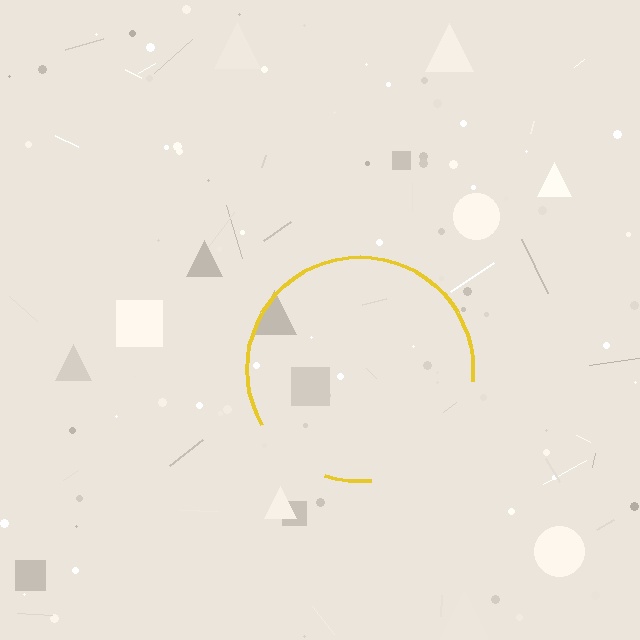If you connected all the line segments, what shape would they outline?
They would outline a circle.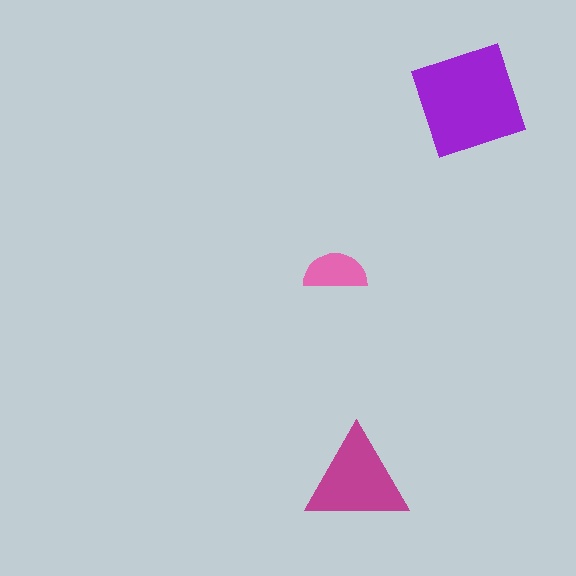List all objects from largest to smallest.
The purple square, the magenta triangle, the pink semicircle.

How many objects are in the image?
There are 3 objects in the image.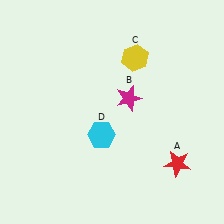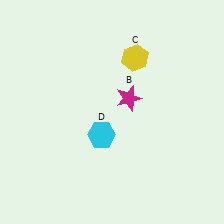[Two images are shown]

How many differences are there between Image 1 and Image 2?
There is 1 difference between the two images.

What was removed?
The red star (A) was removed in Image 2.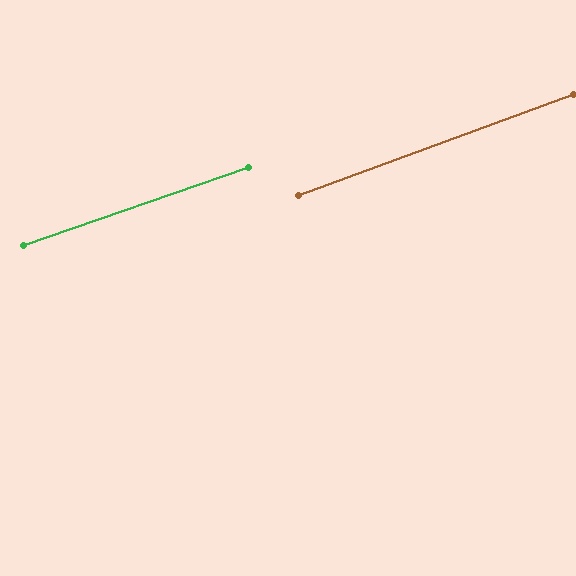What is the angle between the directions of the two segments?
Approximately 1 degree.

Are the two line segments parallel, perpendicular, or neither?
Parallel — their directions differ by only 1.0°.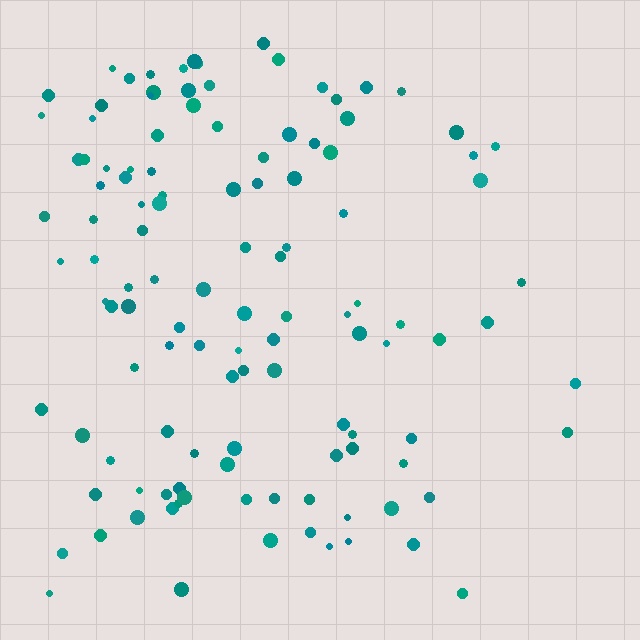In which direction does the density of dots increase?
From right to left, with the left side densest.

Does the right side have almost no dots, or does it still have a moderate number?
Still a moderate number, just noticeably fewer than the left.